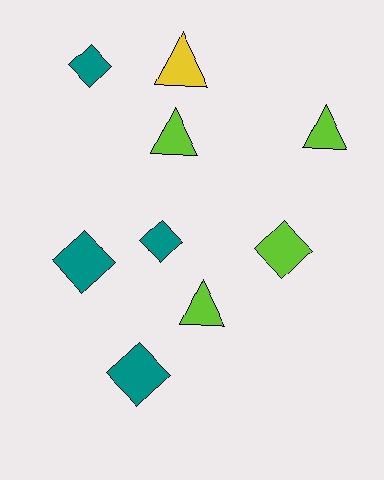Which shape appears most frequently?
Diamond, with 5 objects.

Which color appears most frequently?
Lime, with 4 objects.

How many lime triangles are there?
There are 3 lime triangles.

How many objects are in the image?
There are 9 objects.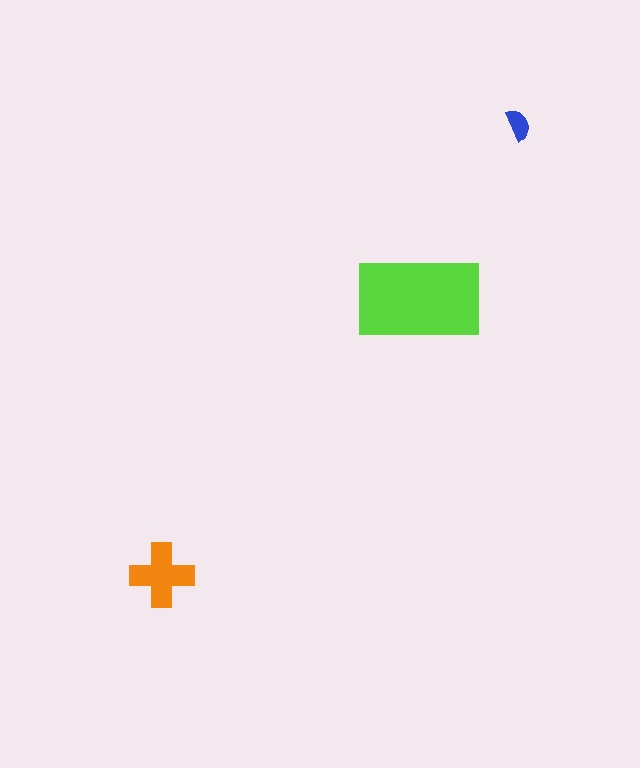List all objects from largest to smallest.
The lime rectangle, the orange cross, the blue semicircle.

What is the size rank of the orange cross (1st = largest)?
2nd.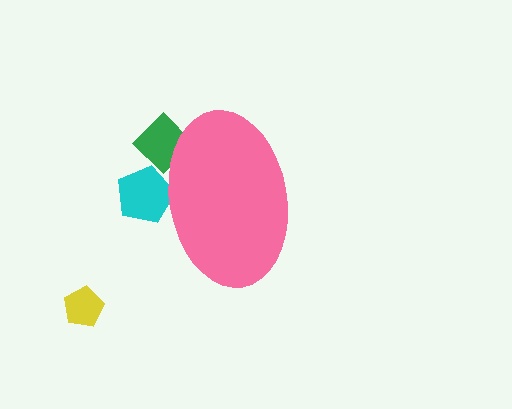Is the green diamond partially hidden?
Yes, the green diamond is partially hidden behind the pink ellipse.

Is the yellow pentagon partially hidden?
No, the yellow pentagon is fully visible.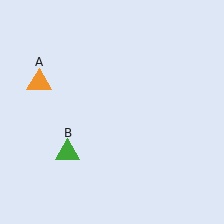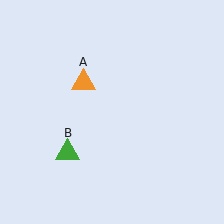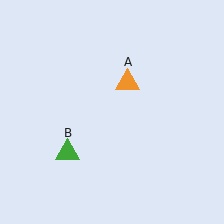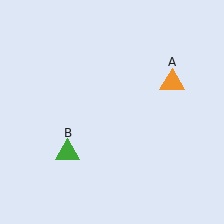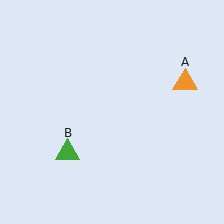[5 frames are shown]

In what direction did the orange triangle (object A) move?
The orange triangle (object A) moved right.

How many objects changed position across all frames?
1 object changed position: orange triangle (object A).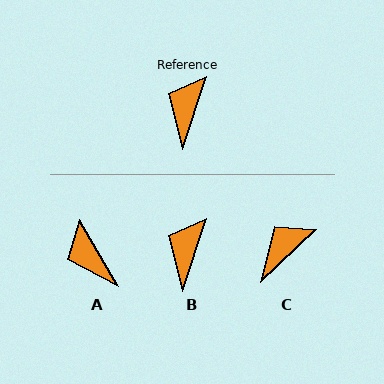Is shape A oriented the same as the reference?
No, it is off by about 49 degrees.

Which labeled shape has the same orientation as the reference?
B.